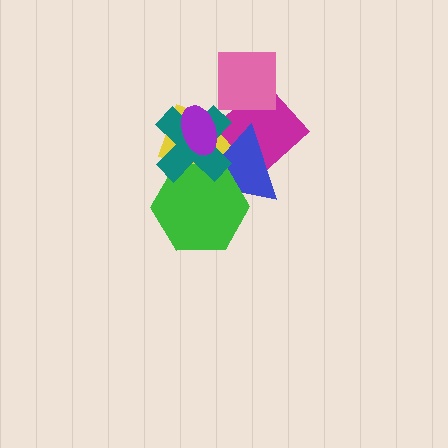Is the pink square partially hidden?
No, no other shape covers it.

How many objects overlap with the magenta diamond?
5 objects overlap with the magenta diamond.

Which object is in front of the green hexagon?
The teal cross is in front of the green hexagon.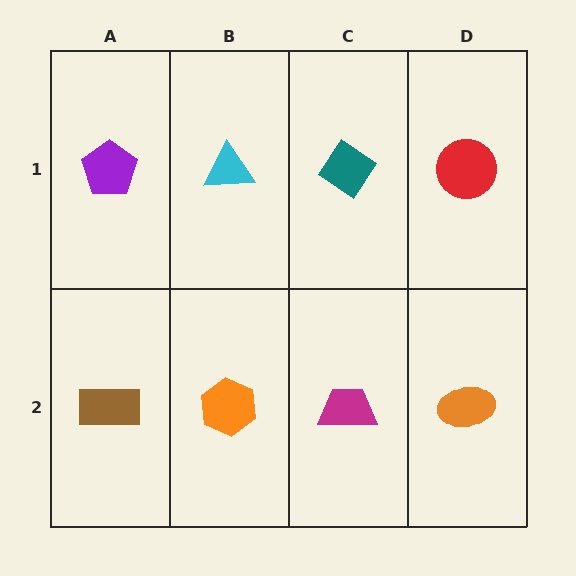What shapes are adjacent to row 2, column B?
A cyan triangle (row 1, column B), a brown rectangle (row 2, column A), a magenta trapezoid (row 2, column C).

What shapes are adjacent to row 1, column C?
A magenta trapezoid (row 2, column C), a cyan triangle (row 1, column B), a red circle (row 1, column D).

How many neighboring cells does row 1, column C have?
3.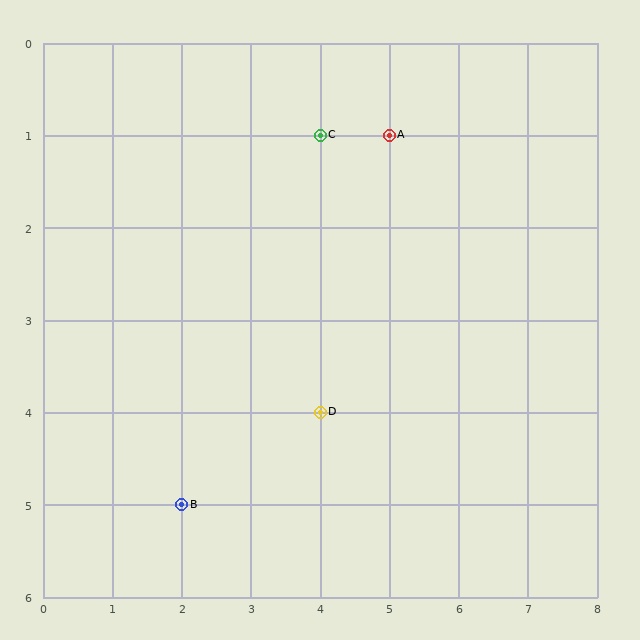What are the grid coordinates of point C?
Point C is at grid coordinates (4, 1).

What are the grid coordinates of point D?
Point D is at grid coordinates (4, 4).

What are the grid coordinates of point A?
Point A is at grid coordinates (5, 1).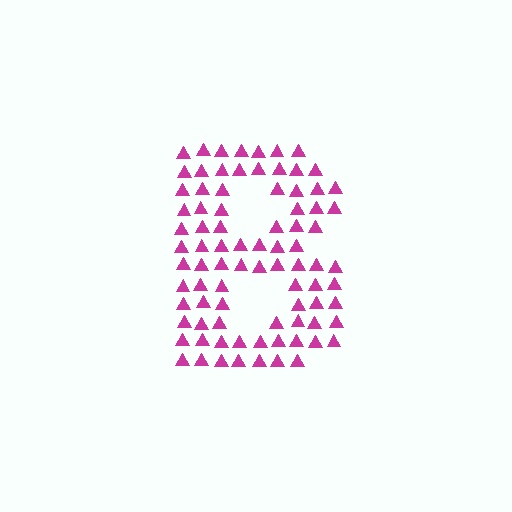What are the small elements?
The small elements are triangles.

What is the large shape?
The large shape is the letter B.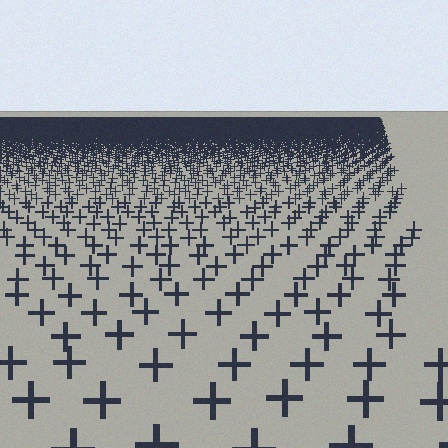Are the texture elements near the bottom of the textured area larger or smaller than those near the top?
Larger. Near the bottom, elements are closer to the viewer and appear at a bigger on-screen size.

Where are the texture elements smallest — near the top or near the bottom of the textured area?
Near the top.